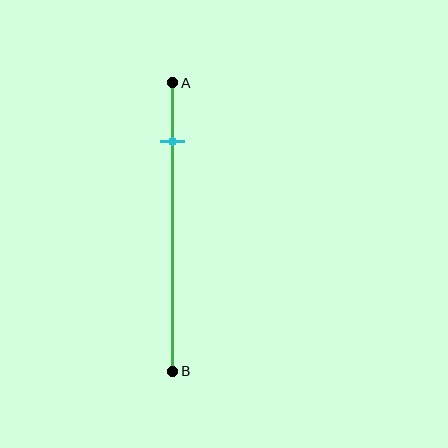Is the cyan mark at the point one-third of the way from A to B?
No, the mark is at about 20% from A, not at the 33% one-third point.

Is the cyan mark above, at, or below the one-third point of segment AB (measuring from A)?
The cyan mark is above the one-third point of segment AB.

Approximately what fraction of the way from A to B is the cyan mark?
The cyan mark is approximately 20% of the way from A to B.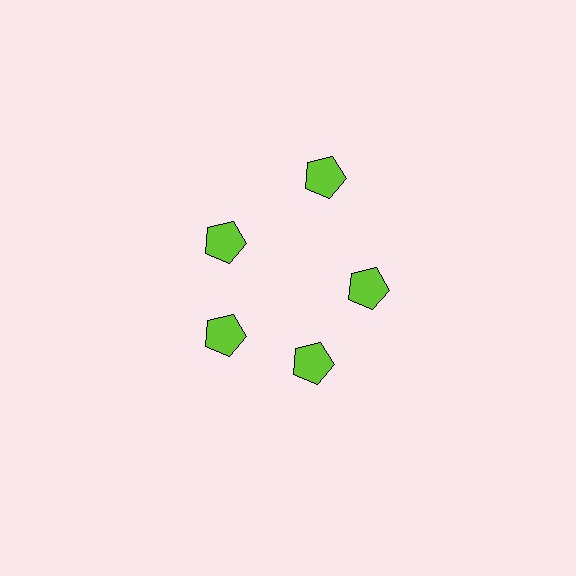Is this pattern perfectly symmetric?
No. The 5 lime pentagons are arranged in a ring, but one element near the 1 o'clock position is pushed outward from the center, breaking the 5-fold rotational symmetry.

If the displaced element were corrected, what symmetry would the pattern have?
It would have 5-fold rotational symmetry — the pattern would map onto itself every 72 degrees.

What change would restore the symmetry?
The symmetry would be restored by moving it inward, back onto the ring so that all 5 pentagons sit at equal angles and equal distance from the center.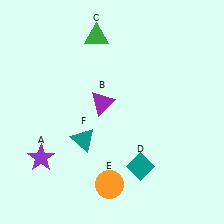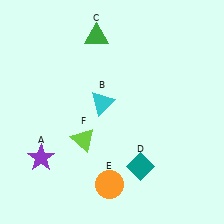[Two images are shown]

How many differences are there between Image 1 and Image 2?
There are 2 differences between the two images.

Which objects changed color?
B changed from purple to cyan. F changed from teal to lime.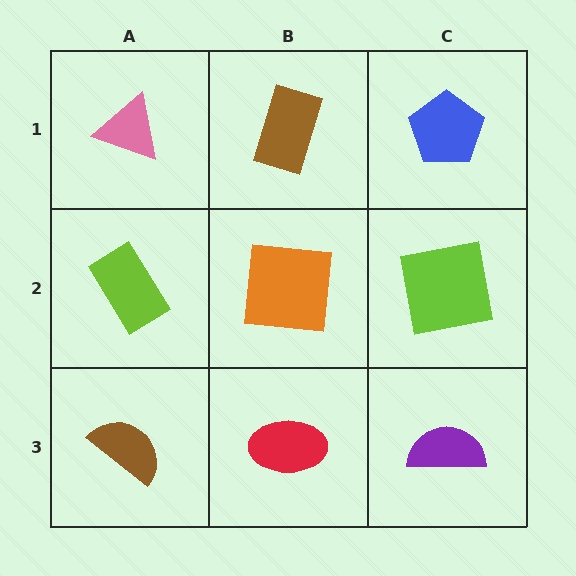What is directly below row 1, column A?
A lime rectangle.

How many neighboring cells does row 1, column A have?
2.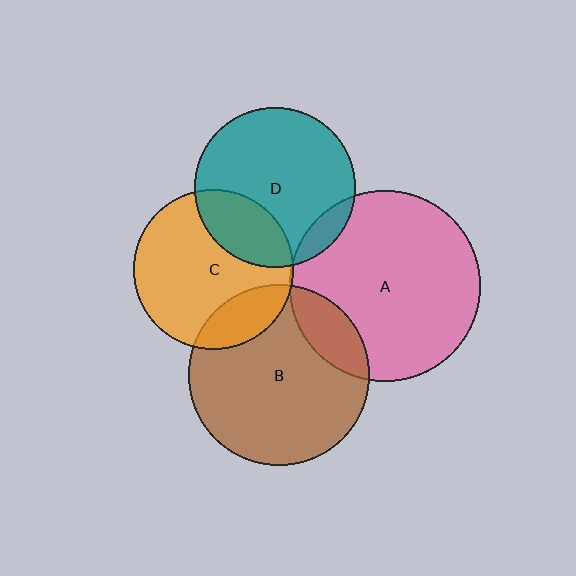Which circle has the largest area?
Circle A (pink).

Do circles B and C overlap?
Yes.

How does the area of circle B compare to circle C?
Approximately 1.3 times.